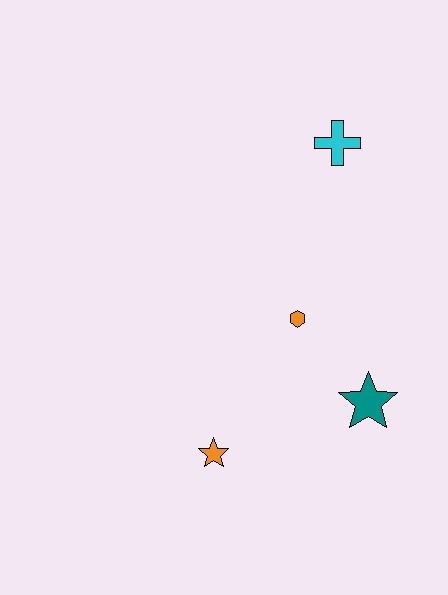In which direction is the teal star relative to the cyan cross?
The teal star is below the cyan cross.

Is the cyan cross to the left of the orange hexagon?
No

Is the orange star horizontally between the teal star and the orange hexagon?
No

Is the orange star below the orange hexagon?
Yes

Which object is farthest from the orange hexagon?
The cyan cross is farthest from the orange hexagon.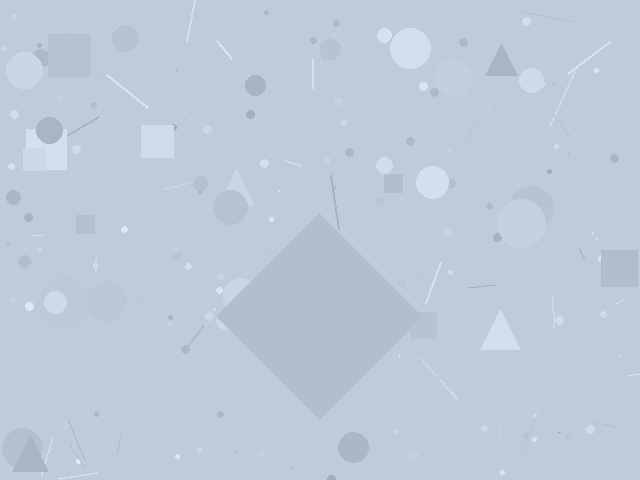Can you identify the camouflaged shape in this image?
The camouflaged shape is a diamond.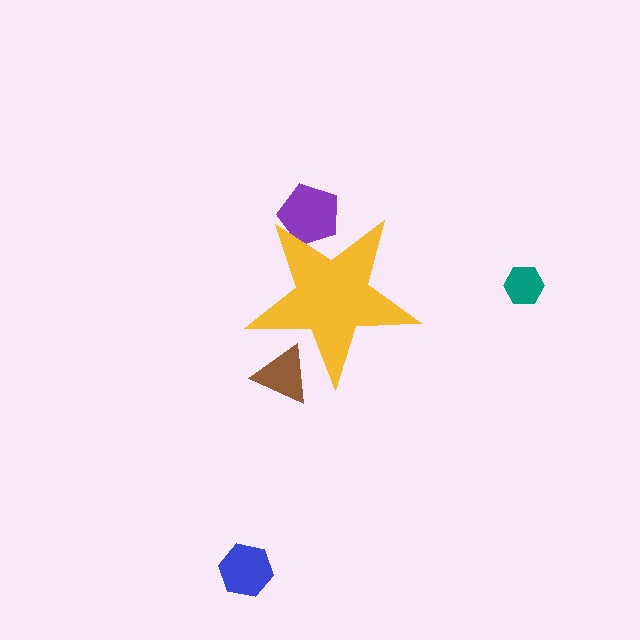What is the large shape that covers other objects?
A yellow star.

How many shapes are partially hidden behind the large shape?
2 shapes are partially hidden.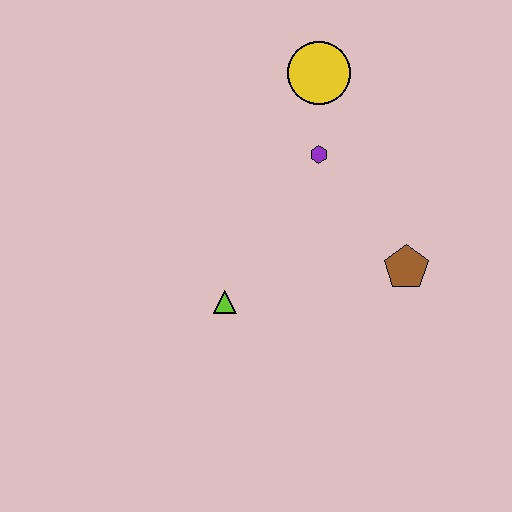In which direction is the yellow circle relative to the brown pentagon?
The yellow circle is above the brown pentagon.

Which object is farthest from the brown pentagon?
The yellow circle is farthest from the brown pentagon.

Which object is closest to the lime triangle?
The purple hexagon is closest to the lime triangle.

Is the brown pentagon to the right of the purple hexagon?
Yes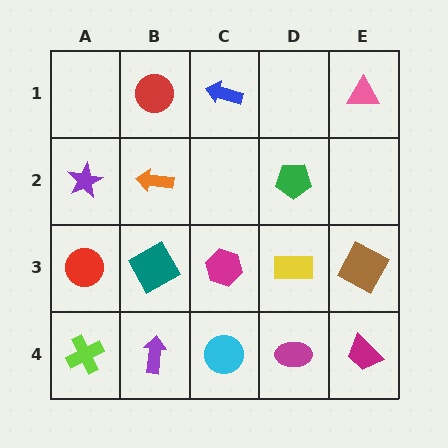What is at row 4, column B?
A purple arrow.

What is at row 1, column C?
A blue arrow.